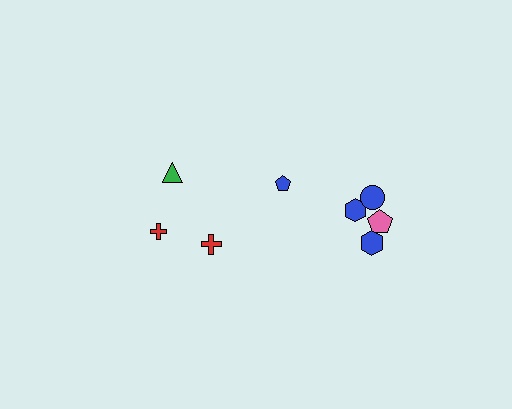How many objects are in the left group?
There are 3 objects.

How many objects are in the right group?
There are 5 objects.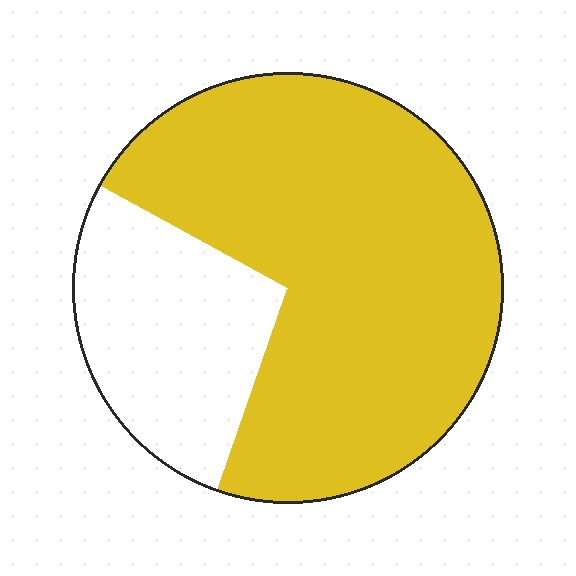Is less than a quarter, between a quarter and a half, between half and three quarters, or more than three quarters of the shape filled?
Between half and three quarters.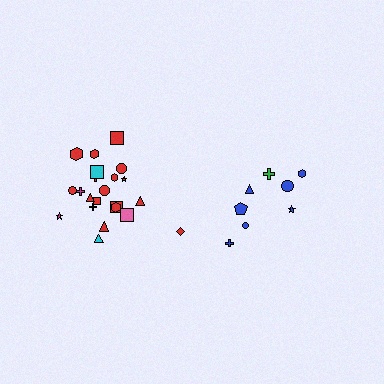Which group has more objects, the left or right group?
The left group.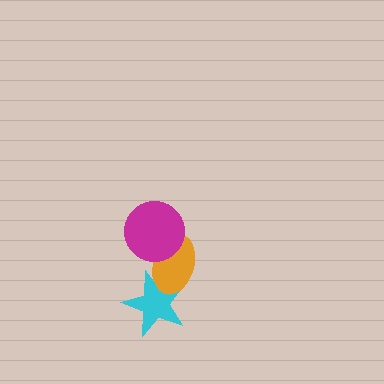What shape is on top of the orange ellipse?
The magenta circle is on top of the orange ellipse.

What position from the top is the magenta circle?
The magenta circle is 1st from the top.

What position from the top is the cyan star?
The cyan star is 3rd from the top.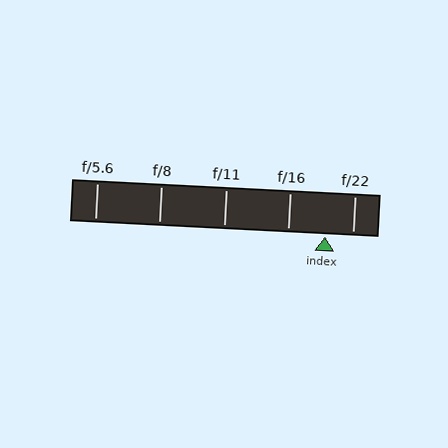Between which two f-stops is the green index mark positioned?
The index mark is between f/16 and f/22.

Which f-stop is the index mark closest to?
The index mark is closest to f/22.